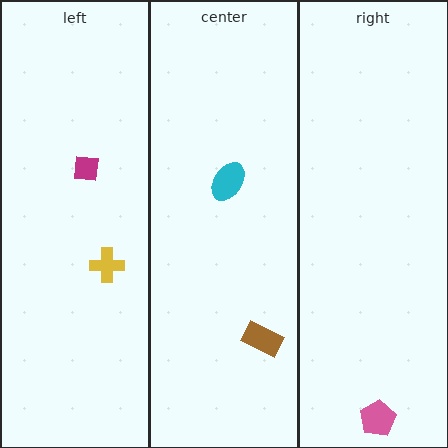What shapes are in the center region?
The cyan ellipse, the brown rectangle.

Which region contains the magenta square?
The left region.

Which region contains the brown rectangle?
The center region.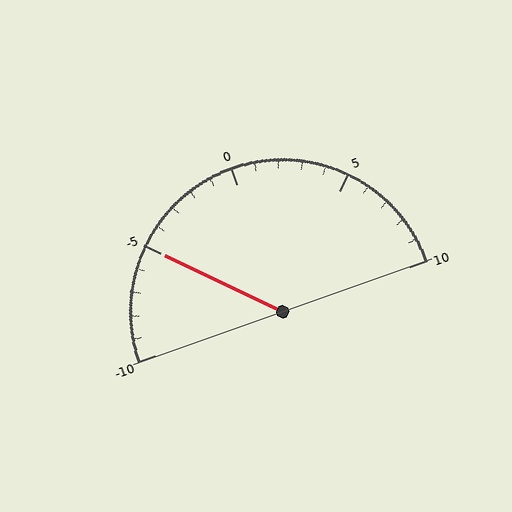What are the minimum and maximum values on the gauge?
The gauge ranges from -10 to 10.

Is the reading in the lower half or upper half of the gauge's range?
The reading is in the lower half of the range (-10 to 10).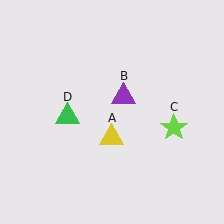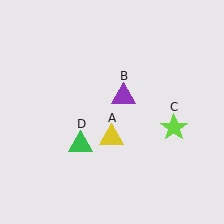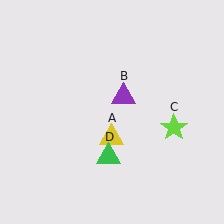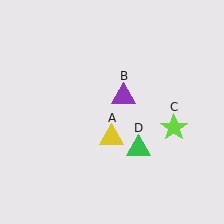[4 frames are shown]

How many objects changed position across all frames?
1 object changed position: green triangle (object D).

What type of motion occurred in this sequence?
The green triangle (object D) rotated counterclockwise around the center of the scene.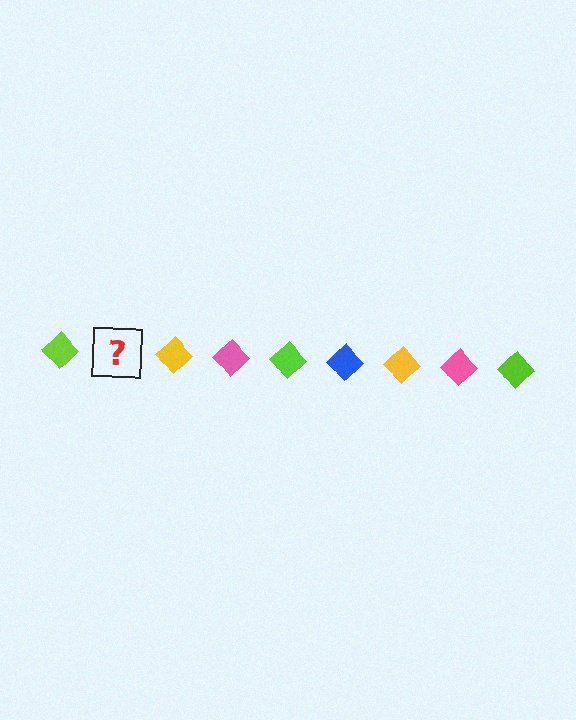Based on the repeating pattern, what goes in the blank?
The blank should be a blue diamond.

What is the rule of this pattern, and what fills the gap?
The rule is that the pattern cycles through lime, blue, yellow, pink diamonds. The gap should be filled with a blue diamond.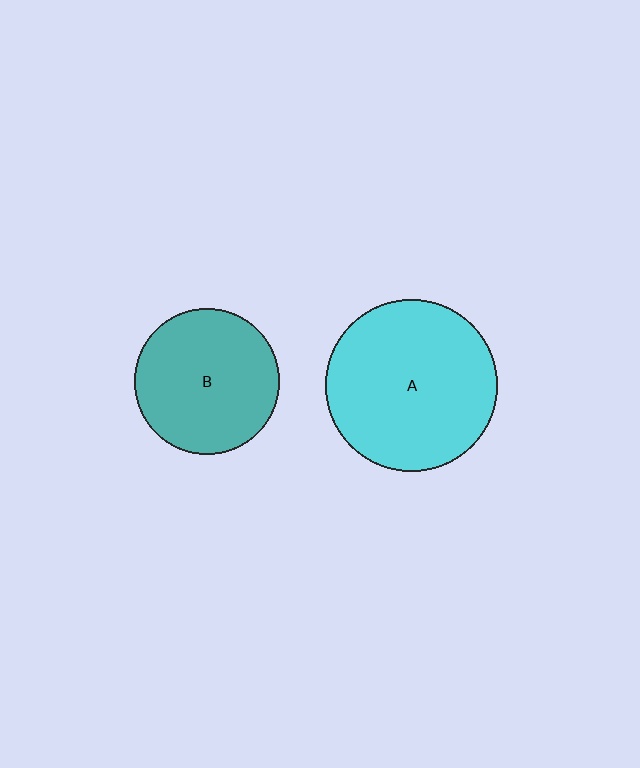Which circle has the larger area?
Circle A (cyan).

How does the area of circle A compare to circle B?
Approximately 1.4 times.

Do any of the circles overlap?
No, none of the circles overlap.